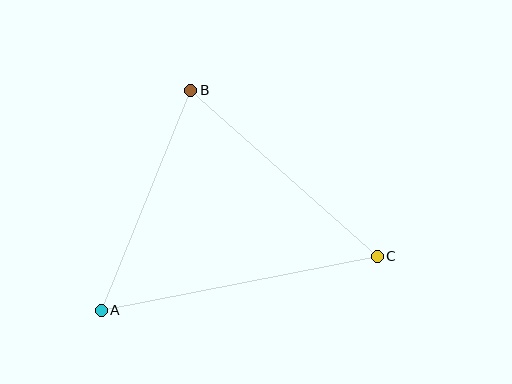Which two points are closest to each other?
Points A and B are closest to each other.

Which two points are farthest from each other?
Points A and C are farthest from each other.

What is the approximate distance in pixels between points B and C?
The distance between B and C is approximately 250 pixels.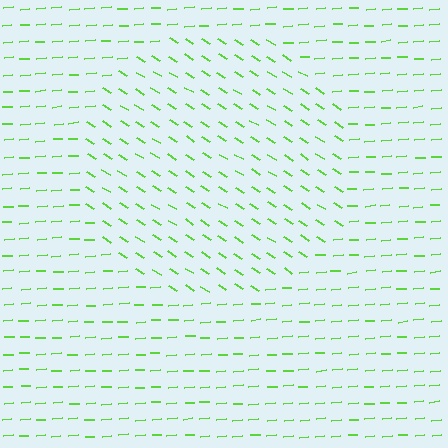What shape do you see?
I see a circle.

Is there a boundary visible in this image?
Yes, there is a texture boundary formed by a change in line orientation.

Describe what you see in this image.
The image is filled with small lime line segments. A circle region in the image has lines oriented differently from the surrounding lines, creating a visible texture boundary.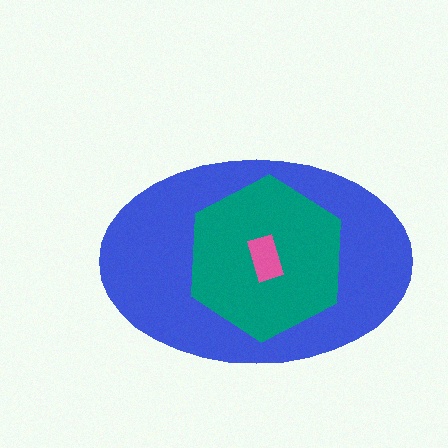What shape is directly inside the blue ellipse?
The teal hexagon.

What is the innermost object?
The pink rectangle.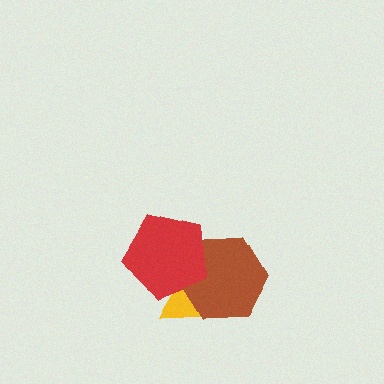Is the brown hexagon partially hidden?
Yes, it is partially covered by another shape.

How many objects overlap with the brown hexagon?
2 objects overlap with the brown hexagon.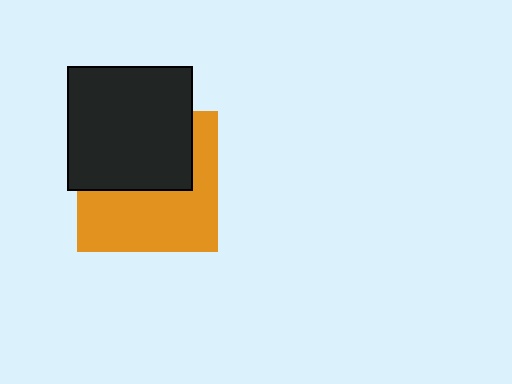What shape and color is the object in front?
The object in front is a black square.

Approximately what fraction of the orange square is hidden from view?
Roughly 47% of the orange square is hidden behind the black square.